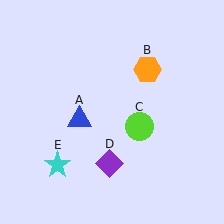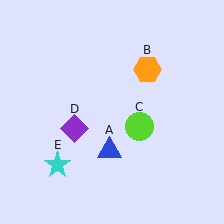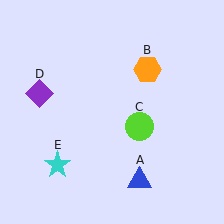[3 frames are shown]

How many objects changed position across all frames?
2 objects changed position: blue triangle (object A), purple diamond (object D).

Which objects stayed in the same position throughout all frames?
Orange hexagon (object B) and lime circle (object C) and cyan star (object E) remained stationary.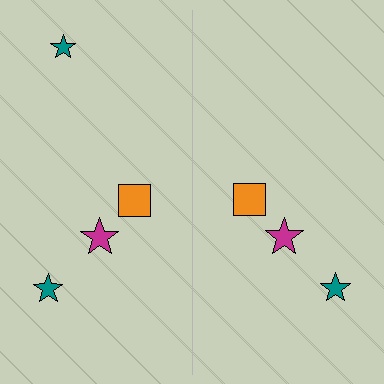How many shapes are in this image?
There are 7 shapes in this image.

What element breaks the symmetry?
A teal star is missing from the right side.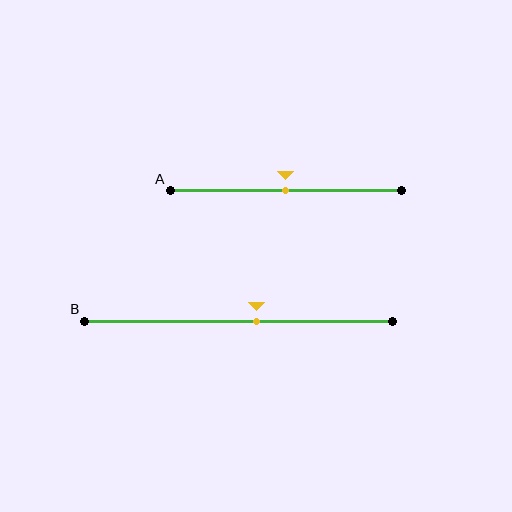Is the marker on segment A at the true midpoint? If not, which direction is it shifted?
Yes, the marker on segment A is at the true midpoint.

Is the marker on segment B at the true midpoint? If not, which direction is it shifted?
No, the marker on segment B is shifted to the right by about 6% of the segment length.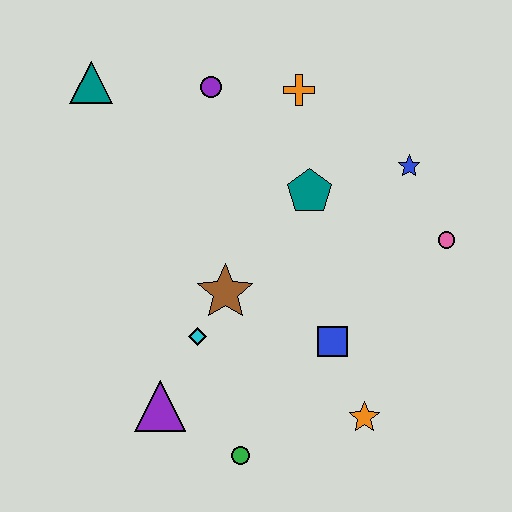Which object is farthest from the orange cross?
The green circle is farthest from the orange cross.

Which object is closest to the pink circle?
The blue star is closest to the pink circle.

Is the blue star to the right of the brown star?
Yes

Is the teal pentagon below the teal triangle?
Yes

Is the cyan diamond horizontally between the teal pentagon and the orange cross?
No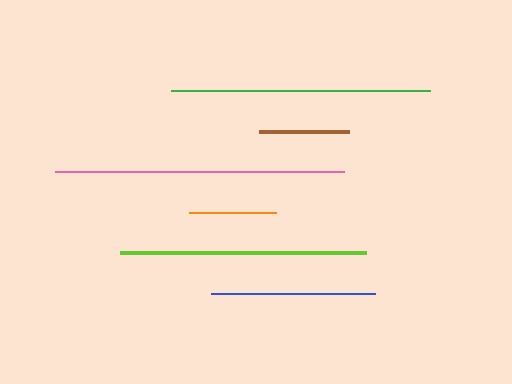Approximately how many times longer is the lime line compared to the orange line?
The lime line is approximately 2.8 times the length of the orange line.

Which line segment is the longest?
The pink line is the longest at approximately 289 pixels.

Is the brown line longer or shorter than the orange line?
The brown line is longer than the orange line.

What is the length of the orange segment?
The orange segment is approximately 87 pixels long.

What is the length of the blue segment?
The blue segment is approximately 164 pixels long.